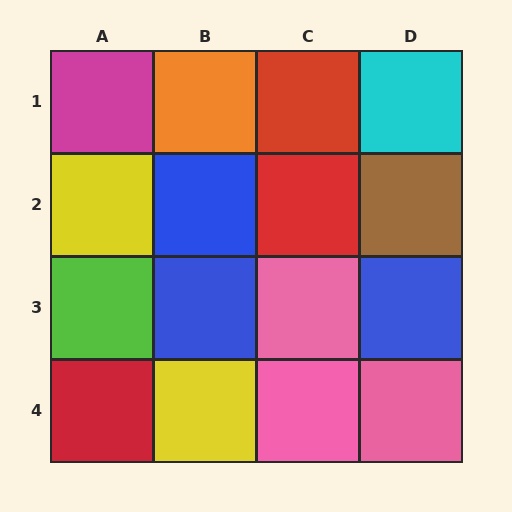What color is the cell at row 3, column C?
Pink.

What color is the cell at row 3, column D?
Blue.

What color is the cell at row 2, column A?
Yellow.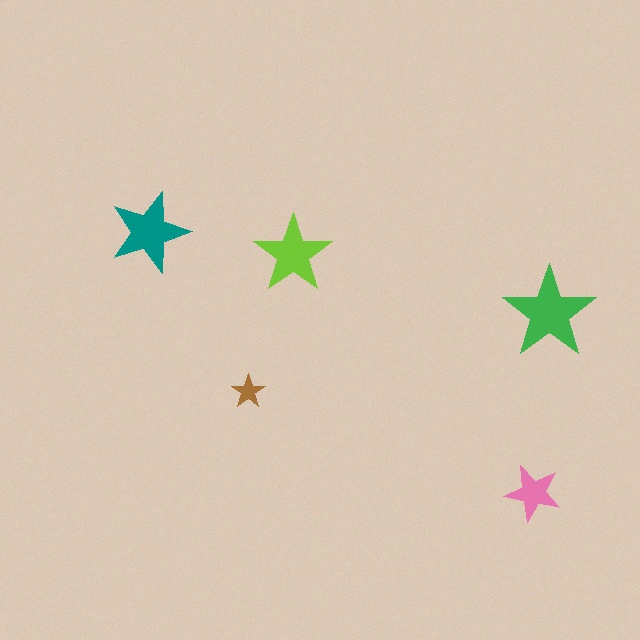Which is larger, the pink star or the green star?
The green one.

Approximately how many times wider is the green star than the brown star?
About 3 times wider.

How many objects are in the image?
There are 5 objects in the image.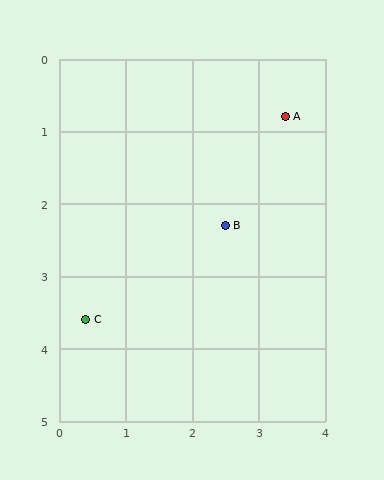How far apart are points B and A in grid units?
Points B and A are about 1.7 grid units apart.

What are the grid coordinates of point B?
Point B is at approximately (2.5, 2.3).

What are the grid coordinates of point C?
Point C is at approximately (0.4, 3.6).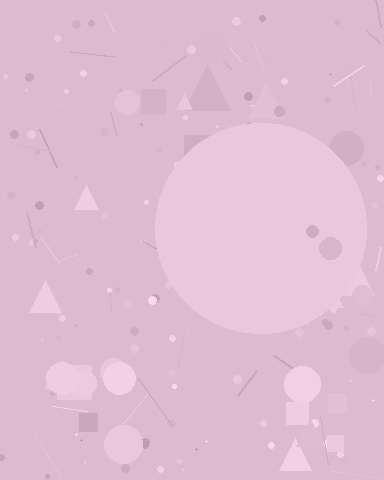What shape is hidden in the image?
A circle is hidden in the image.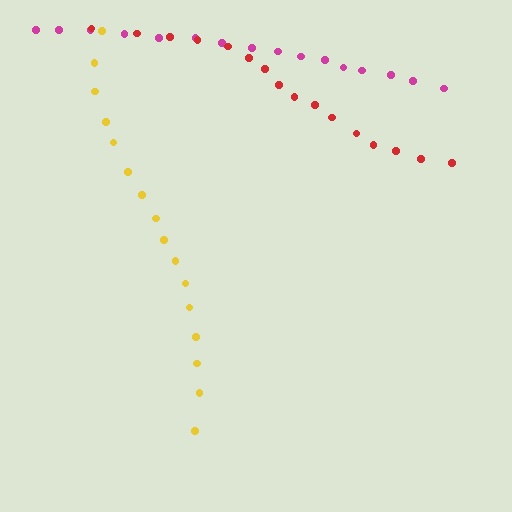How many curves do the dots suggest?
There are 3 distinct paths.